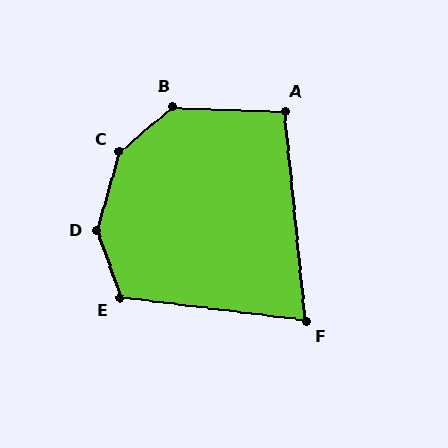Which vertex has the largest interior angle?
C, at approximately 145 degrees.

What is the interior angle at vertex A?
Approximately 98 degrees (obtuse).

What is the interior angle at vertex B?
Approximately 138 degrees (obtuse).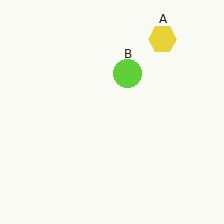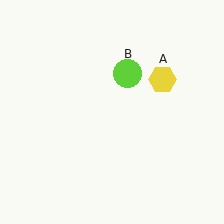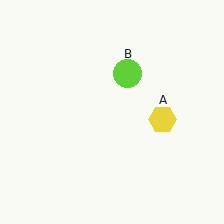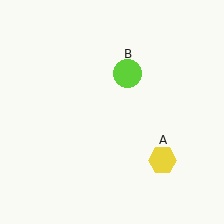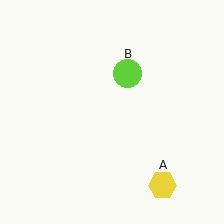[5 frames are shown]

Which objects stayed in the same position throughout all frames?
Lime circle (object B) remained stationary.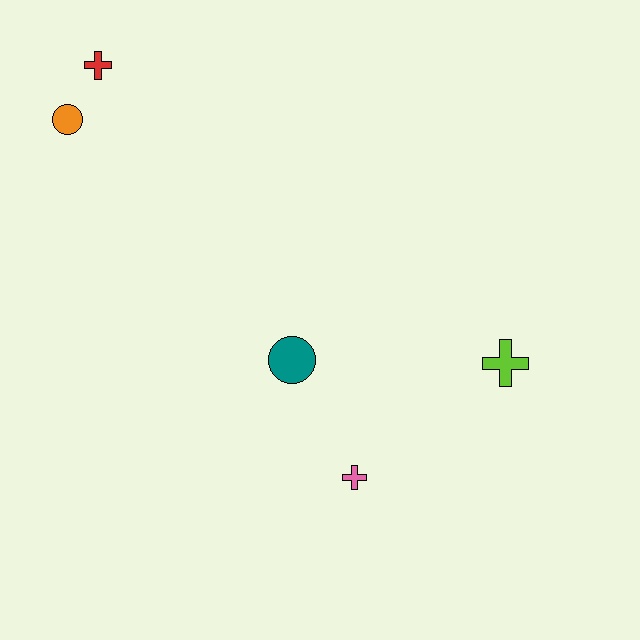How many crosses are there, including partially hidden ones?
There are 3 crosses.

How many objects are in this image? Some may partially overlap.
There are 5 objects.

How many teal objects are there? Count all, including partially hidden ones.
There is 1 teal object.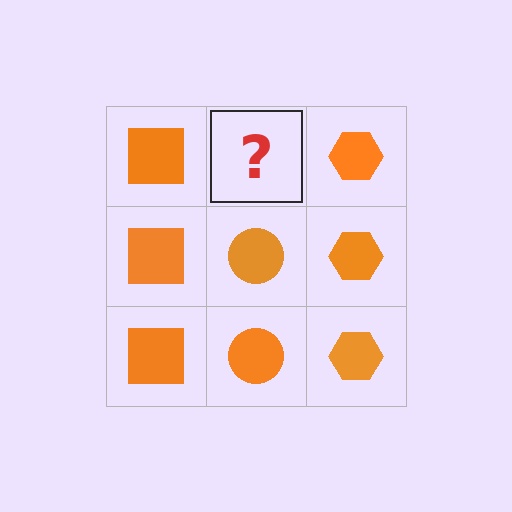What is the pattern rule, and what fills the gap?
The rule is that each column has a consistent shape. The gap should be filled with an orange circle.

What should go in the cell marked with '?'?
The missing cell should contain an orange circle.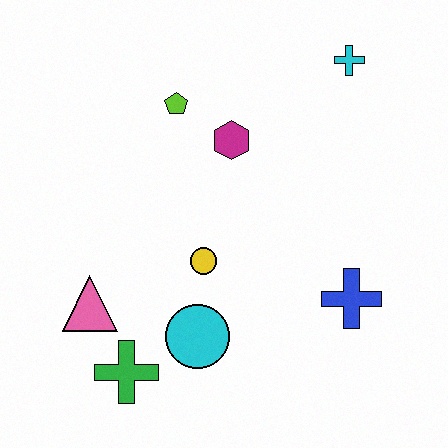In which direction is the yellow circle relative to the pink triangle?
The yellow circle is to the right of the pink triangle.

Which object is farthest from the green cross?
The cyan cross is farthest from the green cross.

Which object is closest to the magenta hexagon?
The lime pentagon is closest to the magenta hexagon.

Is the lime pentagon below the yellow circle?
No